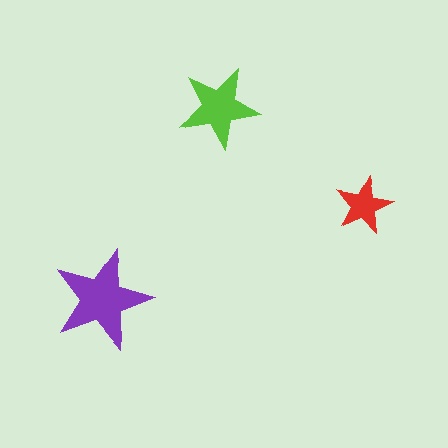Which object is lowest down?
The purple star is bottommost.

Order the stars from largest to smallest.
the purple one, the lime one, the red one.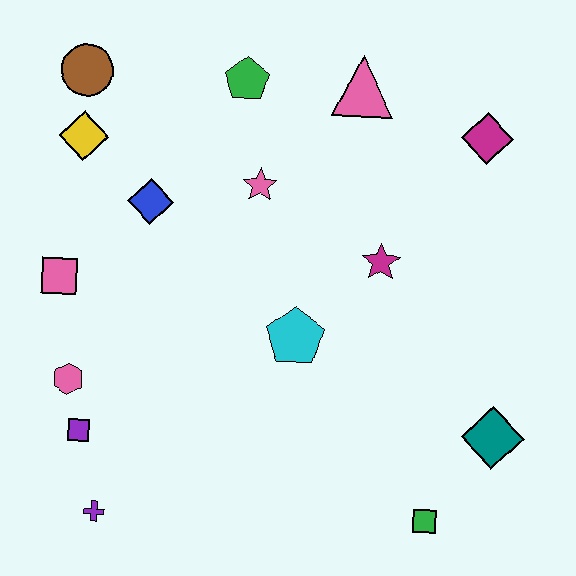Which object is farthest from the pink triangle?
The purple cross is farthest from the pink triangle.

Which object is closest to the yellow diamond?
The brown circle is closest to the yellow diamond.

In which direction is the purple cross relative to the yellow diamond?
The purple cross is below the yellow diamond.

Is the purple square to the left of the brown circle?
No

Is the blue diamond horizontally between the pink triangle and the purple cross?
Yes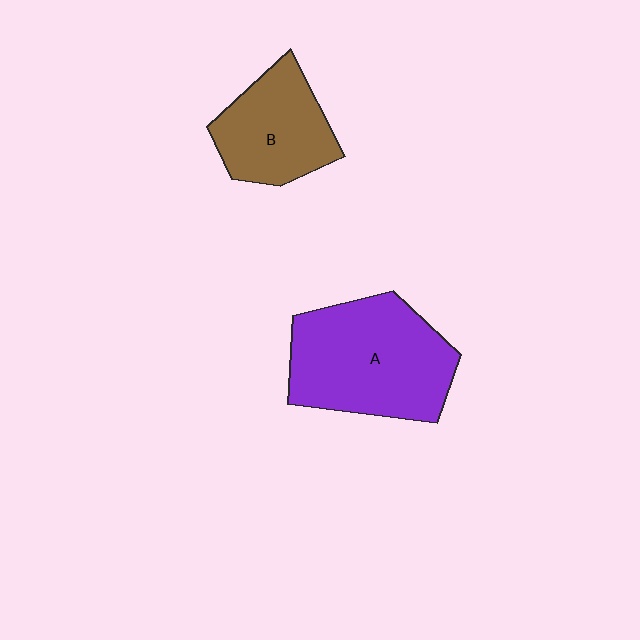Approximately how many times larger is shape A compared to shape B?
Approximately 1.6 times.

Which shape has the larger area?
Shape A (purple).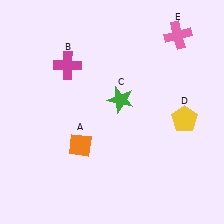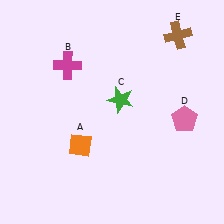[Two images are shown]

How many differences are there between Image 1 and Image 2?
There are 2 differences between the two images.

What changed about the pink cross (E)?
In Image 1, E is pink. In Image 2, it changed to brown.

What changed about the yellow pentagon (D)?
In Image 1, D is yellow. In Image 2, it changed to pink.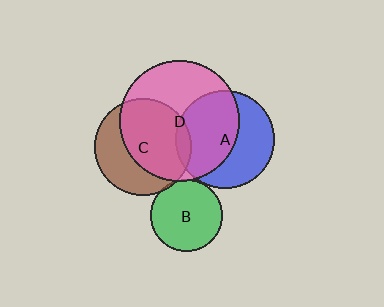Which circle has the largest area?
Circle D (pink).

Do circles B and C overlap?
Yes.